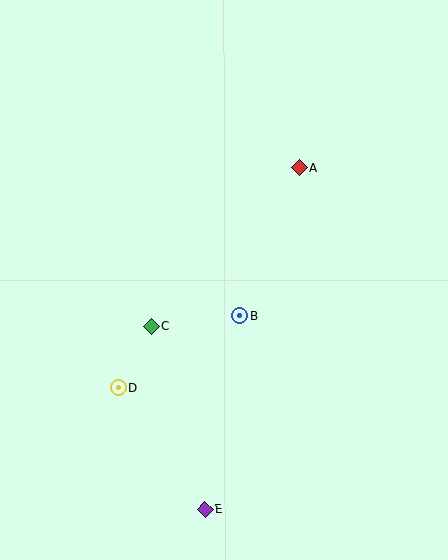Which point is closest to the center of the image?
Point B at (240, 315) is closest to the center.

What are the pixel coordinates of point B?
Point B is at (240, 315).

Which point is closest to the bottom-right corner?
Point E is closest to the bottom-right corner.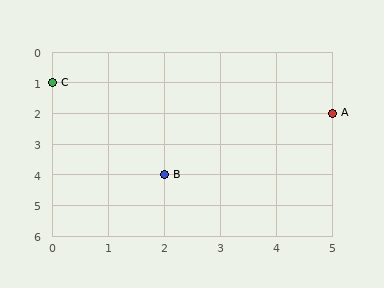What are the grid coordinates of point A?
Point A is at grid coordinates (5, 2).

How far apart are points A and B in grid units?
Points A and B are 3 columns and 2 rows apart (about 3.6 grid units diagonally).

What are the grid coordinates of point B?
Point B is at grid coordinates (2, 4).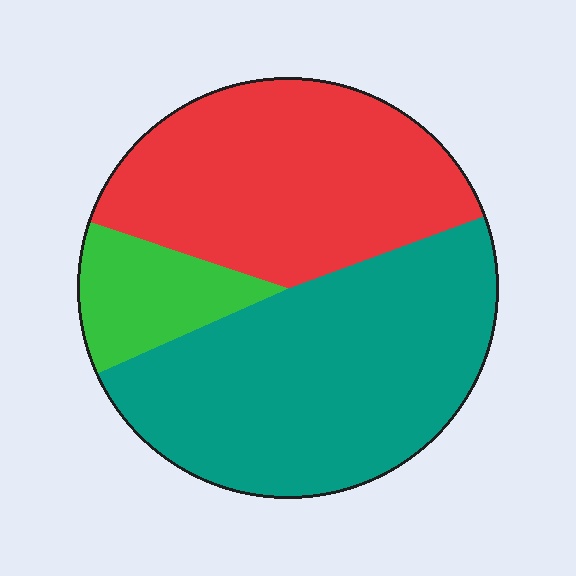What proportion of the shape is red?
Red takes up between a quarter and a half of the shape.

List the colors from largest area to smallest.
From largest to smallest: teal, red, green.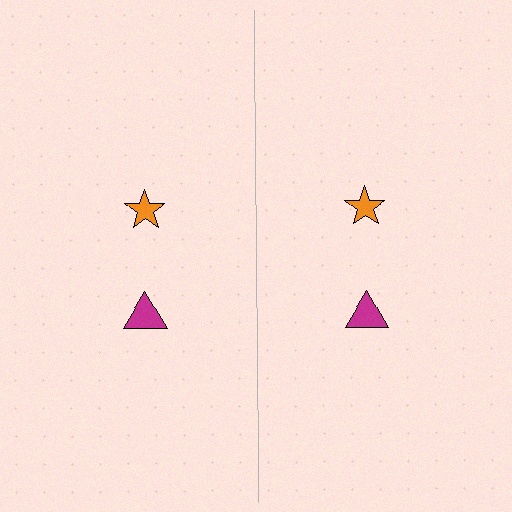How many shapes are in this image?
There are 4 shapes in this image.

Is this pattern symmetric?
Yes, this pattern has bilateral (reflection) symmetry.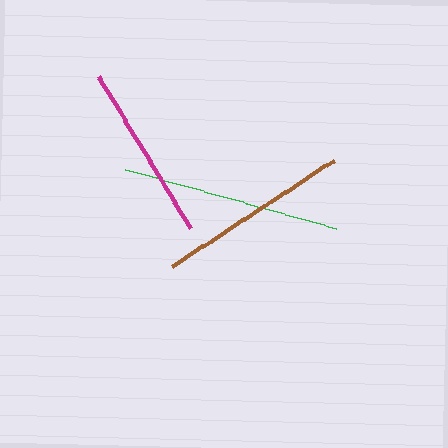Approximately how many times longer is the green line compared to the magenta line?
The green line is approximately 1.2 times the length of the magenta line.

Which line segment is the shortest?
The magenta line is the shortest at approximately 178 pixels.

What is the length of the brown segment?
The brown segment is approximately 193 pixels long.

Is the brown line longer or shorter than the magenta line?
The brown line is longer than the magenta line.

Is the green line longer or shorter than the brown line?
The green line is longer than the brown line.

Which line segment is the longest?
The green line is the longest at approximately 218 pixels.